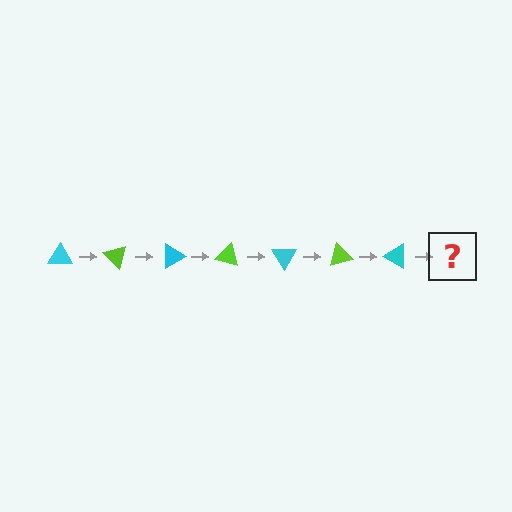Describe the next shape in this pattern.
It should be a lime triangle, rotated 315 degrees from the start.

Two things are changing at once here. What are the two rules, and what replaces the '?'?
The two rules are that it rotates 45 degrees each step and the color cycles through cyan and lime. The '?' should be a lime triangle, rotated 315 degrees from the start.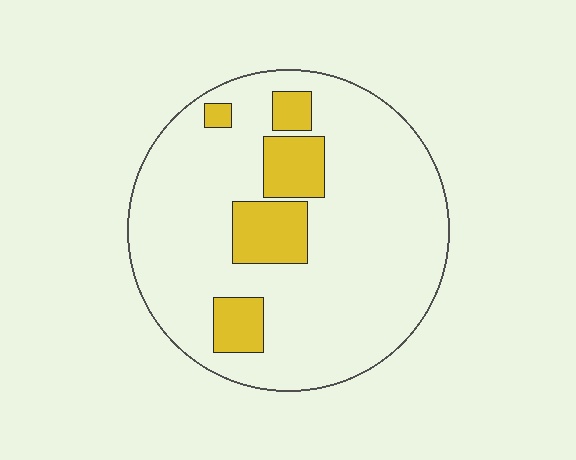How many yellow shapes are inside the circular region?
5.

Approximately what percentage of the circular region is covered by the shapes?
Approximately 15%.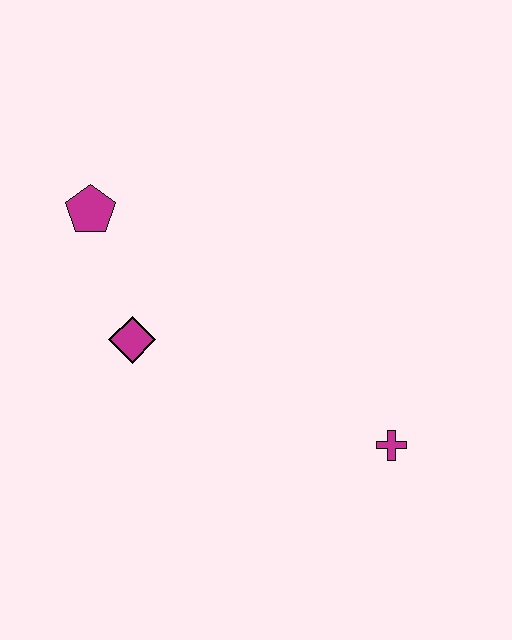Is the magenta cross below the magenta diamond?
Yes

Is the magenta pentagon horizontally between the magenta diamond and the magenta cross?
No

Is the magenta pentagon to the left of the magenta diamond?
Yes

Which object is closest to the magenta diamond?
The magenta pentagon is closest to the magenta diamond.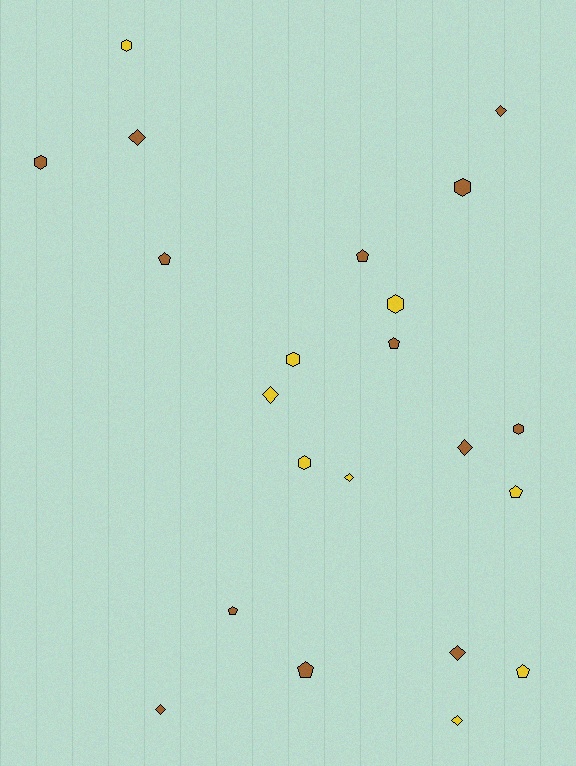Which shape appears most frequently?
Diamond, with 8 objects.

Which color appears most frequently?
Brown, with 13 objects.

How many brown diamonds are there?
There are 5 brown diamonds.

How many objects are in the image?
There are 22 objects.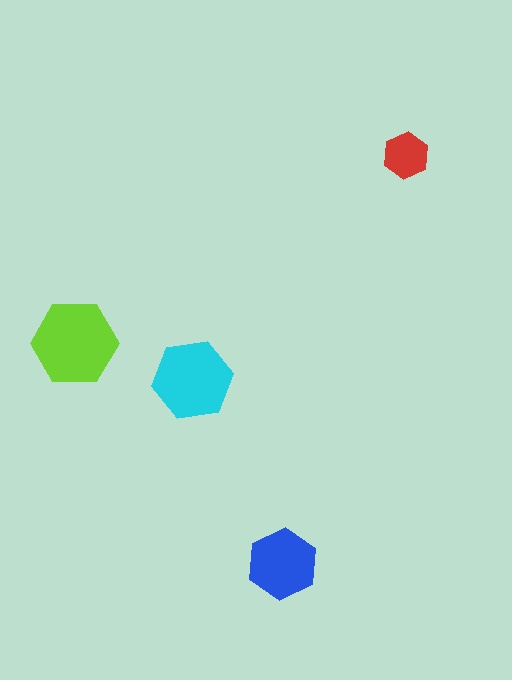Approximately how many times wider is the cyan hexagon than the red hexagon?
About 1.5 times wider.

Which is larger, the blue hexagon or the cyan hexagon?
The cyan one.